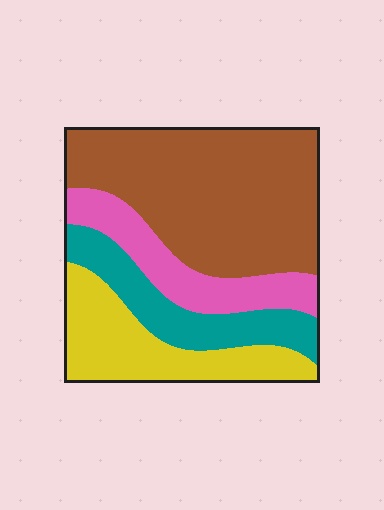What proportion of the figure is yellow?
Yellow takes up about one fifth (1/5) of the figure.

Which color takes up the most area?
Brown, at roughly 45%.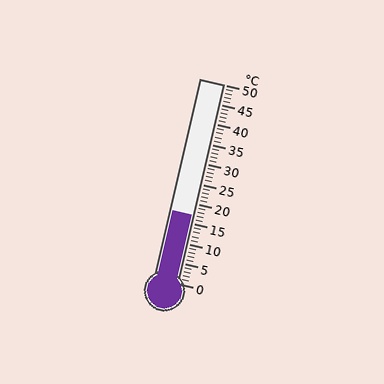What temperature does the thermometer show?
The thermometer shows approximately 17°C.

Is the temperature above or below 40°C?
The temperature is below 40°C.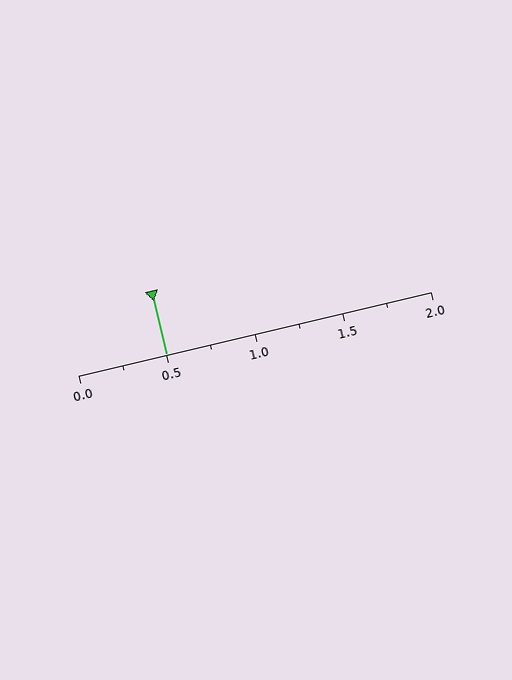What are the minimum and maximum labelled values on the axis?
The axis runs from 0.0 to 2.0.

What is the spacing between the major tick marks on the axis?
The major ticks are spaced 0.5 apart.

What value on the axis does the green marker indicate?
The marker indicates approximately 0.5.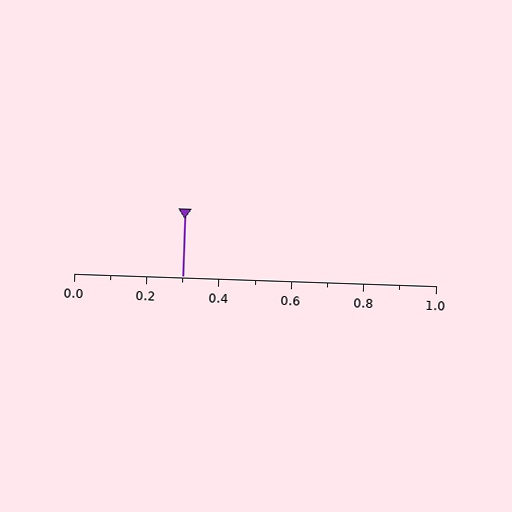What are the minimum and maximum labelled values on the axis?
The axis runs from 0.0 to 1.0.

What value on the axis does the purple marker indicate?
The marker indicates approximately 0.3.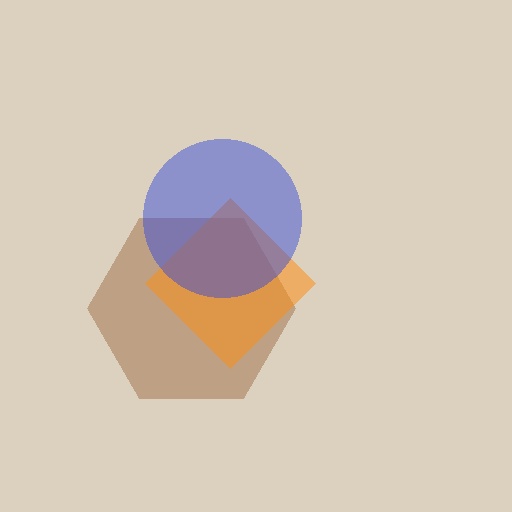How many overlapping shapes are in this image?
There are 3 overlapping shapes in the image.